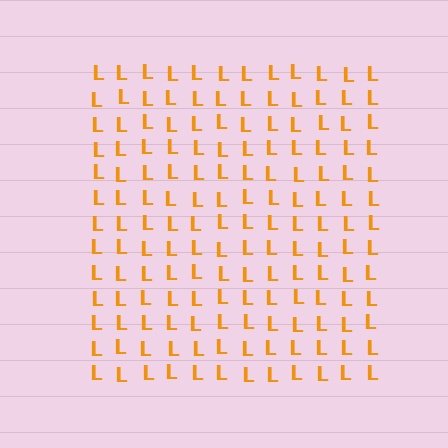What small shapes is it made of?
It is made of small letter L's.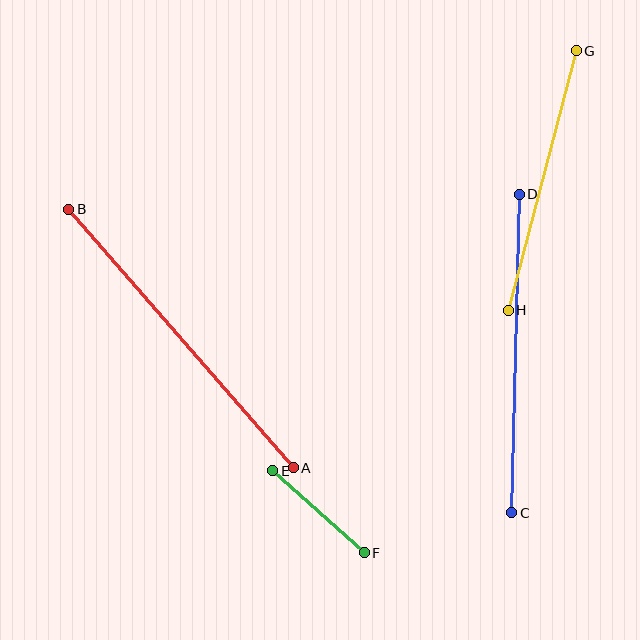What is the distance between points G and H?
The distance is approximately 269 pixels.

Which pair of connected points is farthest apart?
Points A and B are farthest apart.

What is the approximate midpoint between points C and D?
The midpoint is at approximately (516, 354) pixels.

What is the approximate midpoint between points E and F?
The midpoint is at approximately (318, 512) pixels.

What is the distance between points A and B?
The distance is approximately 342 pixels.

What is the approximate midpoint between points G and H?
The midpoint is at approximately (542, 180) pixels.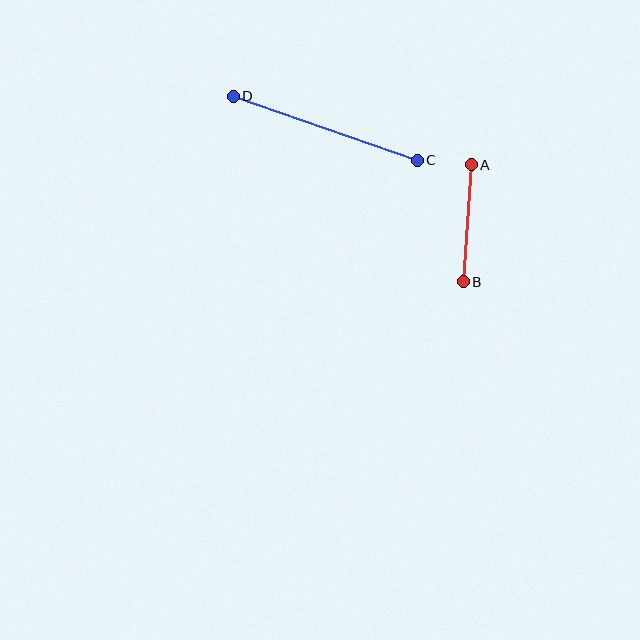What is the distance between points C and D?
The distance is approximately 195 pixels.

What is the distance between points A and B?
The distance is approximately 117 pixels.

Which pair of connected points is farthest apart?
Points C and D are farthest apart.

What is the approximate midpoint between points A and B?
The midpoint is at approximately (467, 223) pixels.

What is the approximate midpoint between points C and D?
The midpoint is at approximately (325, 128) pixels.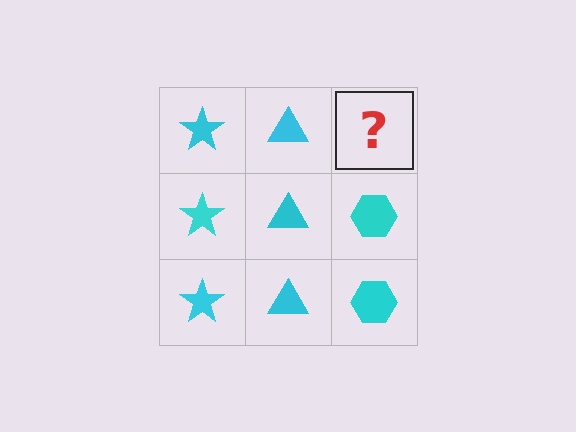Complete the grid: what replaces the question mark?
The question mark should be replaced with a cyan hexagon.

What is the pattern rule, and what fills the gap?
The rule is that each column has a consistent shape. The gap should be filled with a cyan hexagon.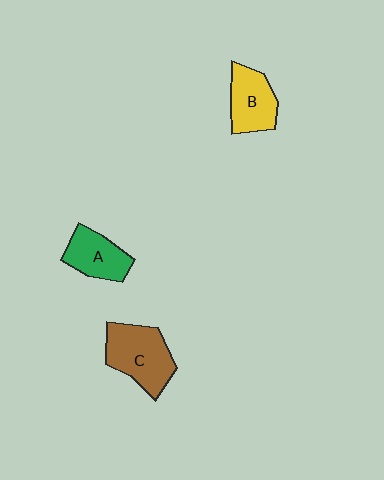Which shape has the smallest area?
Shape A (green).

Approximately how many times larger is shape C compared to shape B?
Approximately 1.3 times.